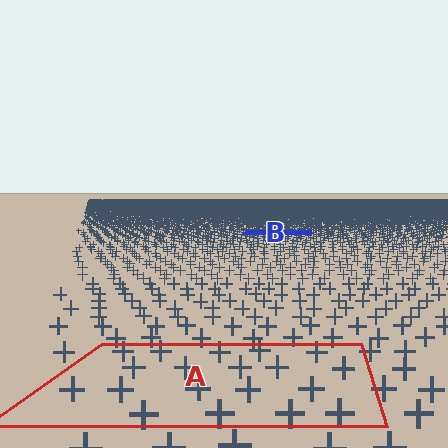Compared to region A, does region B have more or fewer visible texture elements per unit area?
Region B has more texture elements per unit area — they are packed more densely because it is farther away.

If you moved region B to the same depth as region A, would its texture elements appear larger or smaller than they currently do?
They would appear larger. At a closer depth, the same texture elements are projected at a bigger on-screen size.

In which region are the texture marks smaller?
The texture marks are smaller in region B, because it is farther away.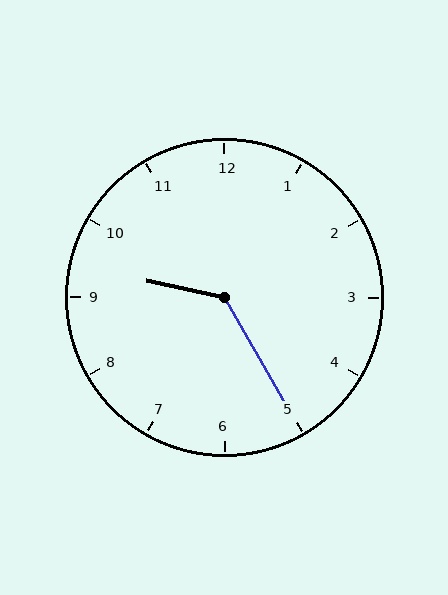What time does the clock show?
9:25.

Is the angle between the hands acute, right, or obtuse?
It is obtuse.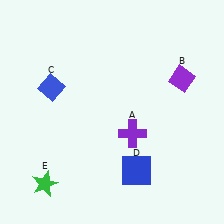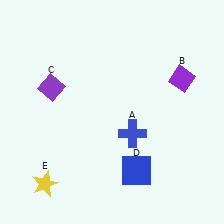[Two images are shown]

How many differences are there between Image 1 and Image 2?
There are 3 differences between the two images.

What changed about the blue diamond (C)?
In Image 1, C is blue. In Image 2, it changed to purple.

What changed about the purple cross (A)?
In Image 1, A is purple. In Image 2, it changed to blue.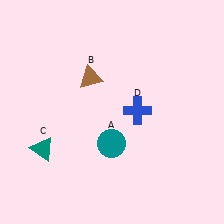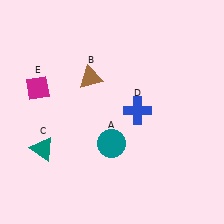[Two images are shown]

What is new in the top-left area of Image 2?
A magenta diamond (E) was added in the top-left area of Image 2.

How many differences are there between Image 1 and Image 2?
There is 1 difference between the two images.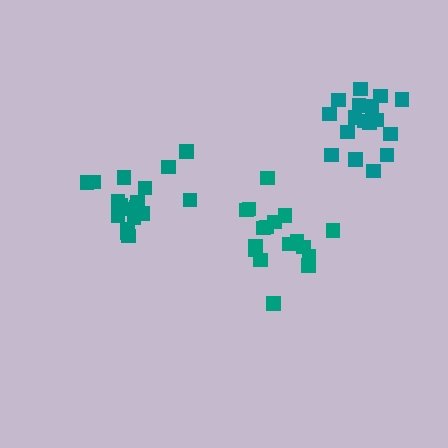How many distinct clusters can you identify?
There are 3 distinct clusters.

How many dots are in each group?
Group 1: 17 dots, Group 2: 18 dots, Group 3: 17 dots (52 total).